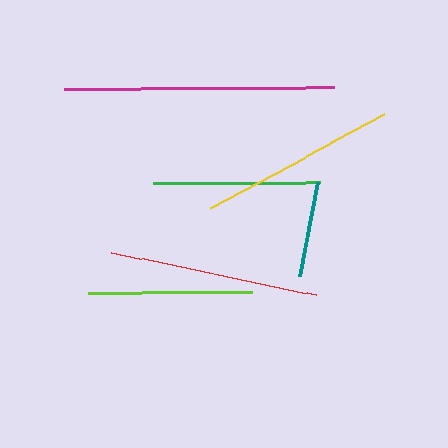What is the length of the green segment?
The green segment is approximately 167 pixels long.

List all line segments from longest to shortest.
From longest to shortest: magenta, red, yellow, green, lime, teal.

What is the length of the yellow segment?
The yellow segment is approximately 199 pixels long.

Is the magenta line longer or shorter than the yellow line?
The magenta line is longer than the yellow line.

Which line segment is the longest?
The magenta line is the longest at approximately 270 pixels.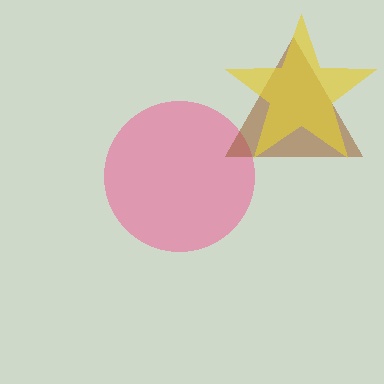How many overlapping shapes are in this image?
There are 3 overlapping shapes in the image.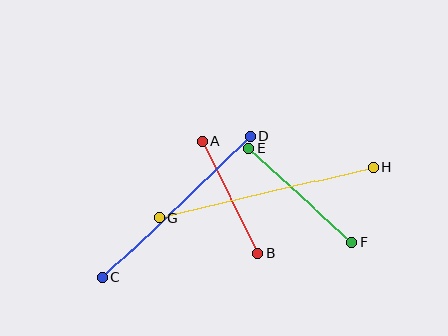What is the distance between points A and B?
The distance is approximately 125 pixels.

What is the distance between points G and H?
The distance is approximately 220 pixels.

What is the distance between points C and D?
The distance is approximately 204 pixels.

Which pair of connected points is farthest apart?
Points G and H are farthest apart.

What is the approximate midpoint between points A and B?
The midpoint is at approximately (230, 197) pixels.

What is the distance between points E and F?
The distance is approximately 139 pixels.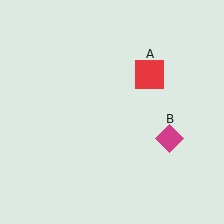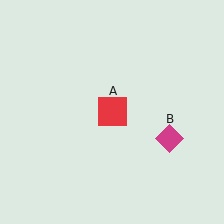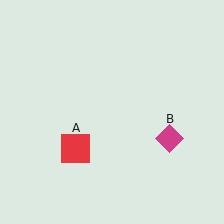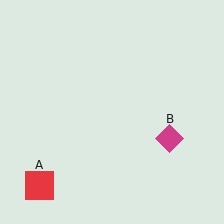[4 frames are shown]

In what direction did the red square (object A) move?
The red square (object A) moved down and to the left.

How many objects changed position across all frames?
1 object changed position: red square (object A).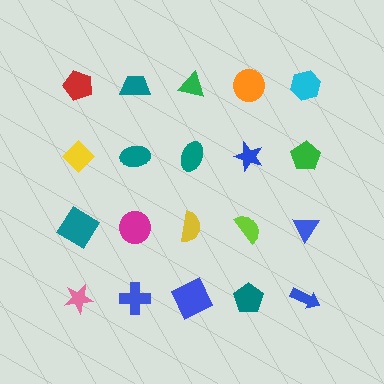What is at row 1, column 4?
An orange circle.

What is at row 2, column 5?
A green pentagon.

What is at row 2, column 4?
A blue star.